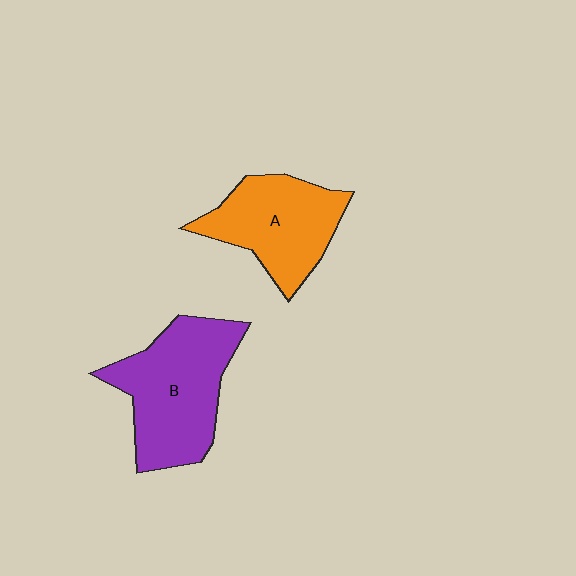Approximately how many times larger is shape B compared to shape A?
Approximately 1.2 times.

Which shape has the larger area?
Shape B (purple).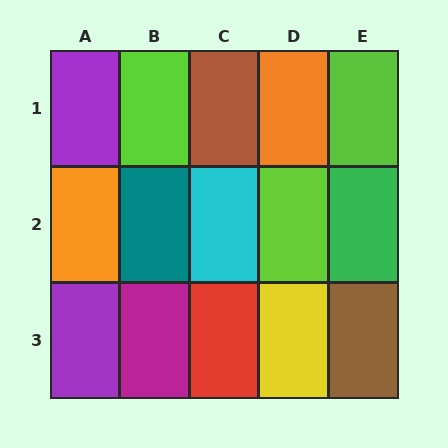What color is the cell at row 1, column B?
Lime.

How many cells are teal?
1 cell is teal.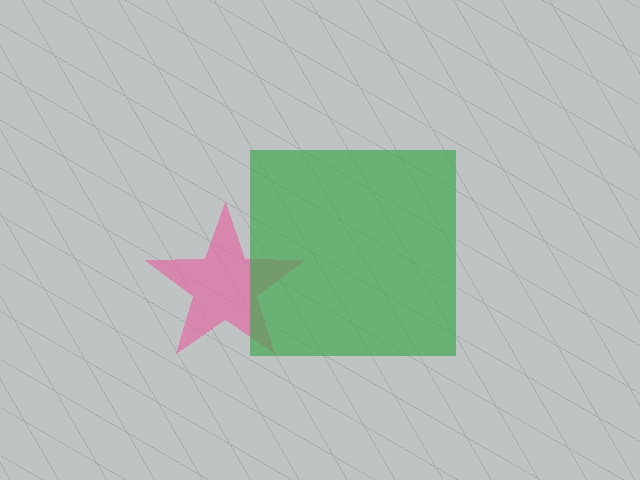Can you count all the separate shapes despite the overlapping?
Yes, there are 2 separate shapes.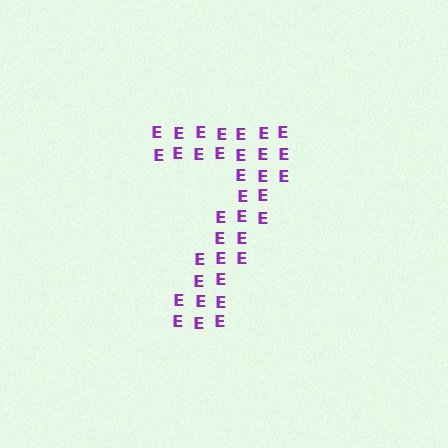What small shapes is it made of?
It is made of small letter E's.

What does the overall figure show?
The overall figure shows the digit 7.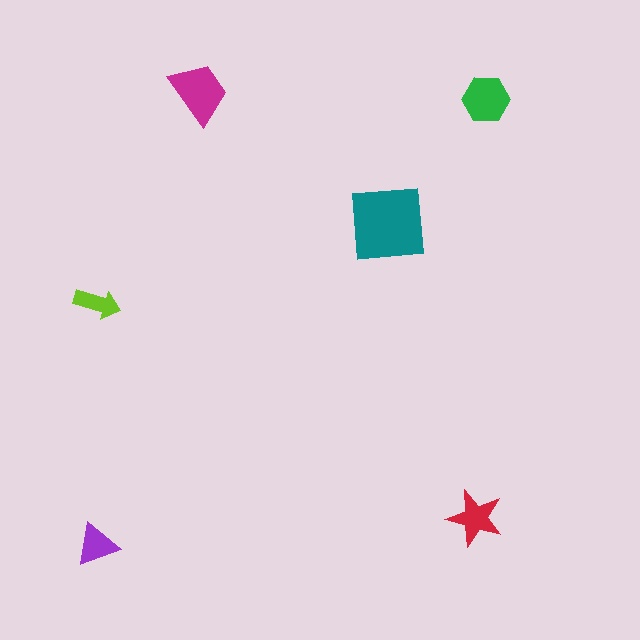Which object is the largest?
The teal square.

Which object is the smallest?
The lime arrow.